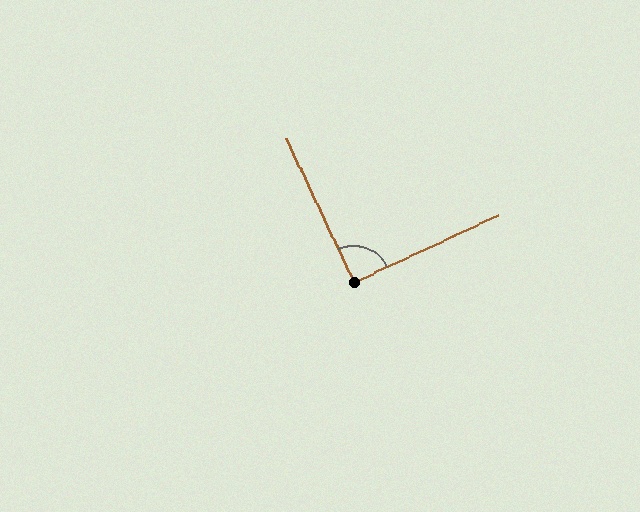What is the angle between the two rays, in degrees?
Approximately 90 degrees.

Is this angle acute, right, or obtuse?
It is approximately a right angle.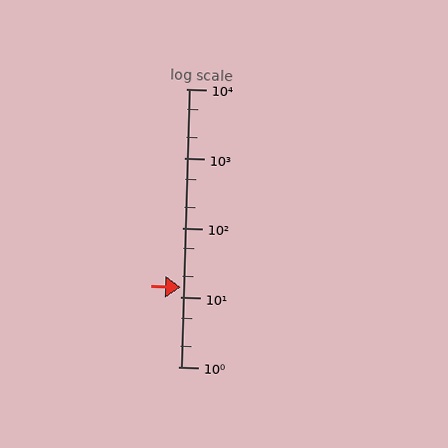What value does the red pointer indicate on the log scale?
The pointer indicates approximately 14.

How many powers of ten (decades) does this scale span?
The scale spans 4 decades, from 1 to 10000.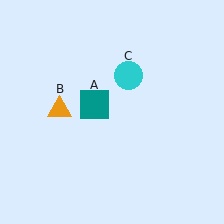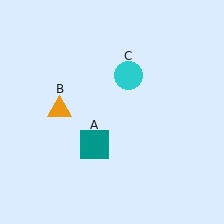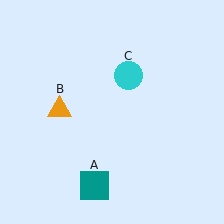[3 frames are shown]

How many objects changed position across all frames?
1 object changed position: teal square (object A).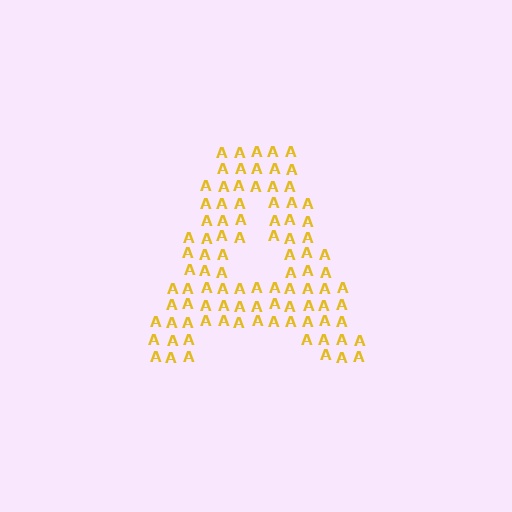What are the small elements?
The small elements are letter A's.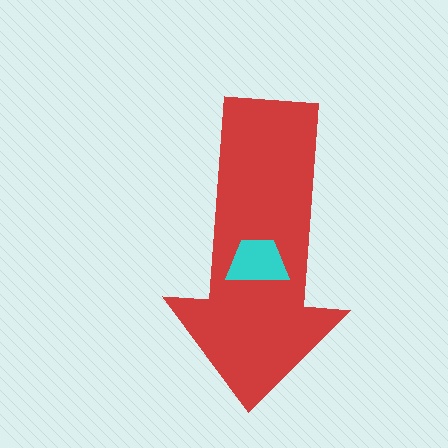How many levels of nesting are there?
2.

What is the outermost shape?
The red arrow.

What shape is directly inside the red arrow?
The cyan trapezoid.